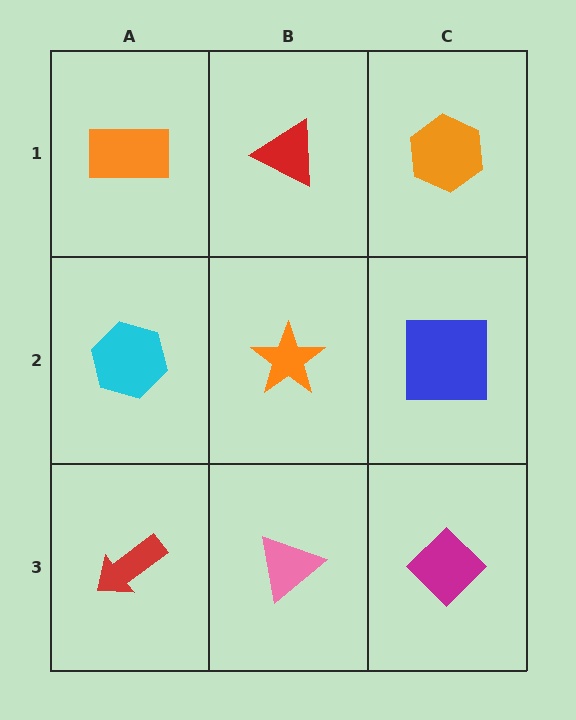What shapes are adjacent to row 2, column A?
An orange rectangle (row 1, column A), a red arrow (row 3, column A), an orange star (row 2, column B).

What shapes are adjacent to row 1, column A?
A cyan hexagon (row 2, column A), a red triangle (row 1, column B).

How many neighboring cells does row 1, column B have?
3.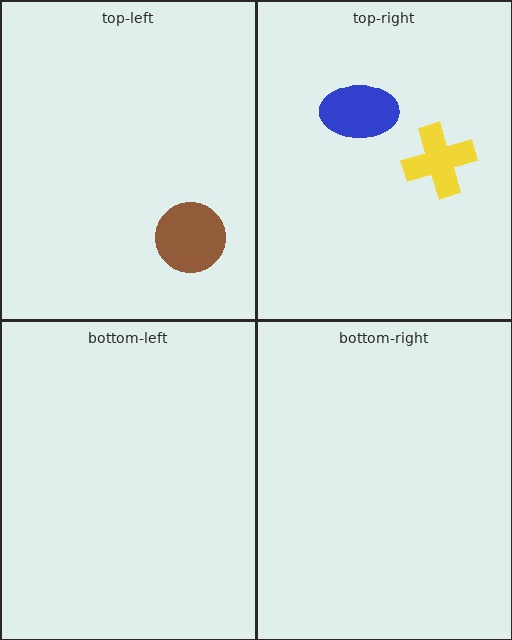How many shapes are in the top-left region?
1.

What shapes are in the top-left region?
The brown circle.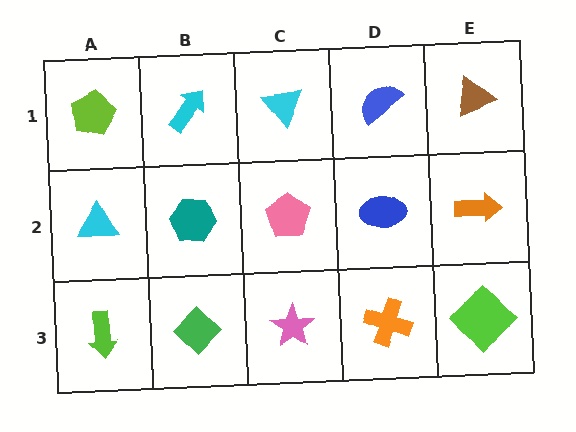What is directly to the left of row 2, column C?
A teal hexagon.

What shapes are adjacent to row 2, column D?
A blue semicircle (row 1, column D), an orange cross (row 3, column D), a pink pentagon (row 2, column C), an orange arrow (row 2, column E).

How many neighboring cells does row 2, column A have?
3.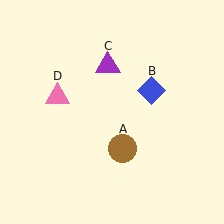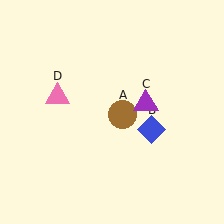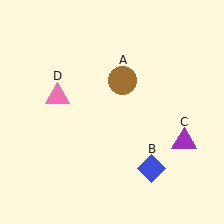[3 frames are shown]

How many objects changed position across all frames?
3 objects changed position: brown circle (object A), blue diamond (object B), purple triangle (object C).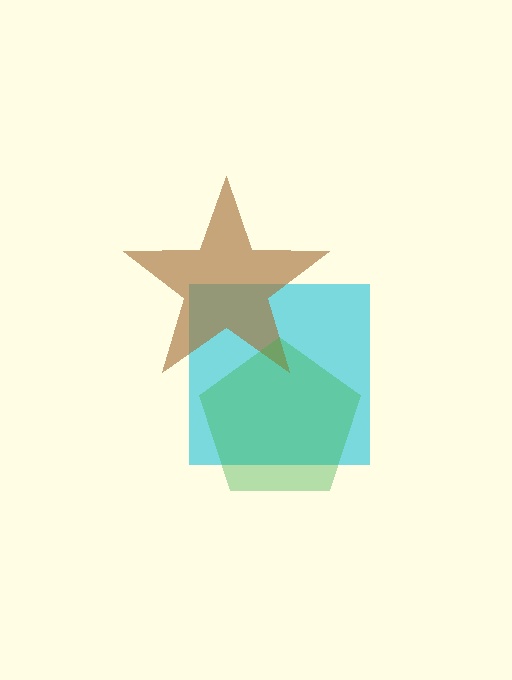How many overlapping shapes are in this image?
There are 3 overlapping shapes in the image.